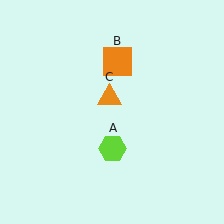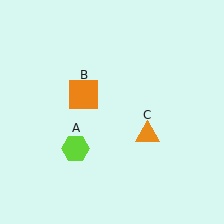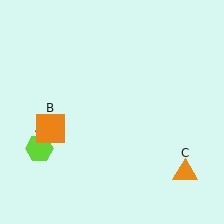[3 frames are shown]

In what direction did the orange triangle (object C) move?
The orange triangle (object C) moved down and to the right.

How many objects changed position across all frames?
3 objects changed position: lime hexagon (object A), orange square (object B), orange triangle (object C).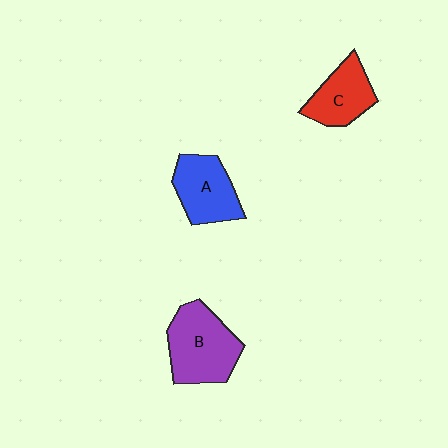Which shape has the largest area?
Shape B (purple).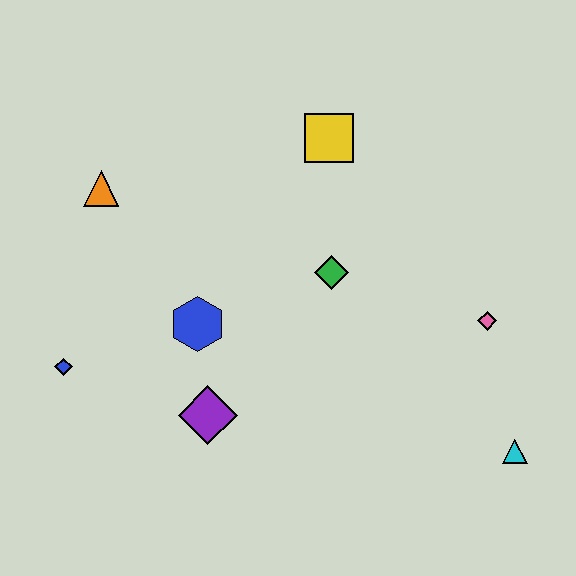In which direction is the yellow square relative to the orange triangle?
The yellow square is to the right of the orange triangle.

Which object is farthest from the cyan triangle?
The orange triangle is farthest from the cyan triangle.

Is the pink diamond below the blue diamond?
No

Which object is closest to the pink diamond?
The cyan triangle is closest to the pink diamond.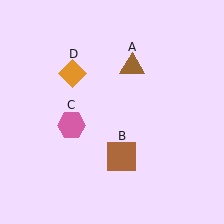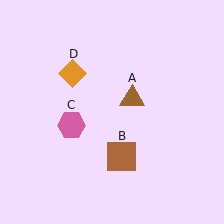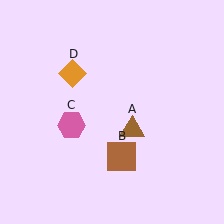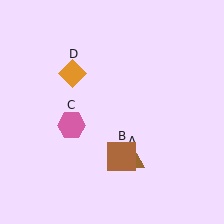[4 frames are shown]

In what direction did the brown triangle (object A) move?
The brown triangle (object A) moved down.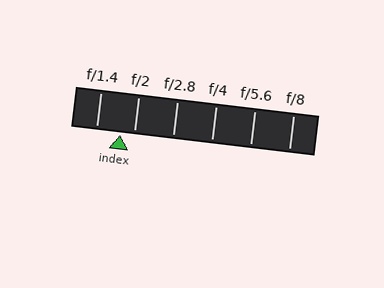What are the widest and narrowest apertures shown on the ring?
The widest aperture shown is f/1.4 and the narrowest is f/8.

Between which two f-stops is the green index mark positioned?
The index mark is between f/1.4 and f/2.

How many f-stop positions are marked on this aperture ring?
There are 6 f-stop positions marked.